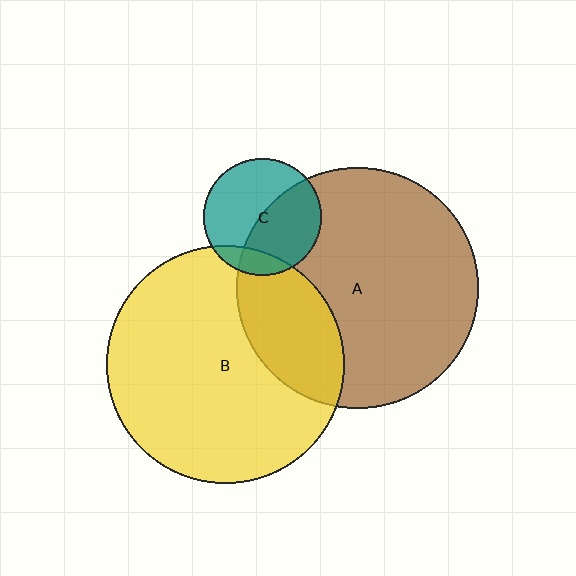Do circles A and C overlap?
Yes.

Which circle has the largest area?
Circle A (brown).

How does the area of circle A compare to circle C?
Approximately 4.2 times.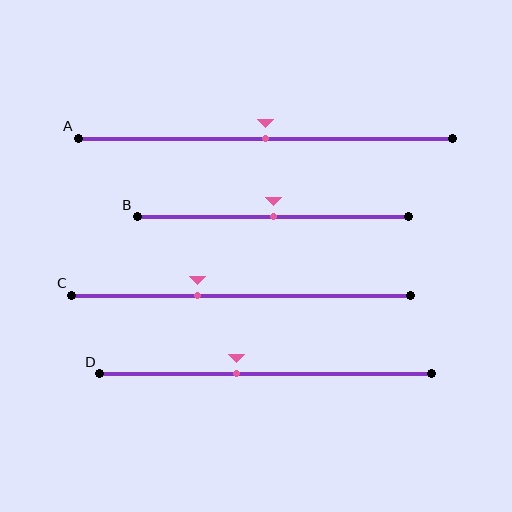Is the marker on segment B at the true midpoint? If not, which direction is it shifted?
Yes, the marker on segment B is at the true midpoint.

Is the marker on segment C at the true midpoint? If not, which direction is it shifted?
No, the marker on segment C is shifted to the left by about 13% of the segment length.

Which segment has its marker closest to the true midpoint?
Segment A has its marker closest to the true midpoint.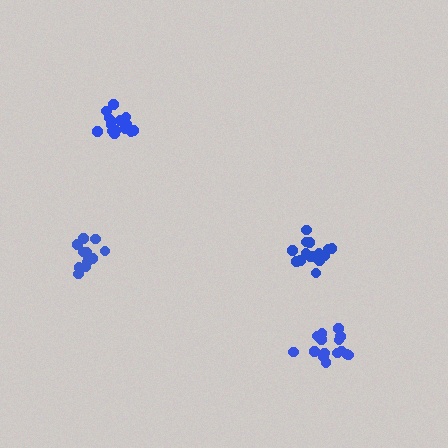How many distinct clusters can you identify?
There are 4 distinct clusters.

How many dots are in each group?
Group 1: 16 dots, Group 2: 15 dots, Group 3: 16 dots, Group 4: 12 dots (59 total).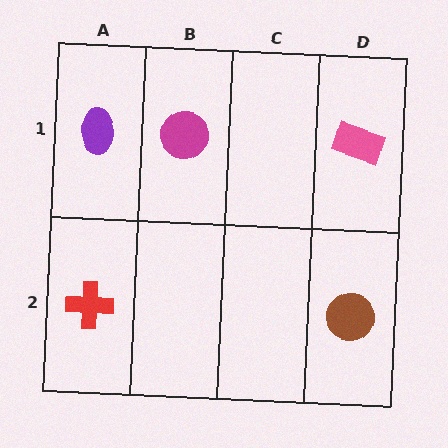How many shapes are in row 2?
2 shapes.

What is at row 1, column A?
A purple ellipse.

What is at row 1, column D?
A pink rectangle.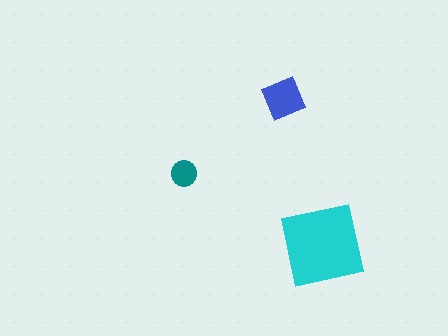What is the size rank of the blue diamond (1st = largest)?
2nd.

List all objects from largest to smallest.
The cyan square, the blue diamond, the teal circle.